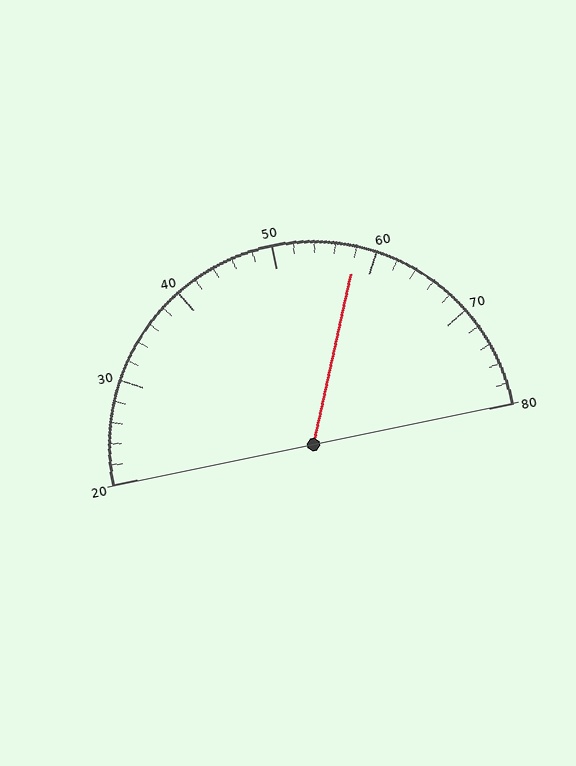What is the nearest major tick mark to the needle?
The nearest major tick mark is 60.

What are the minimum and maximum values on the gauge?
The gauge ranges from 20 to 80.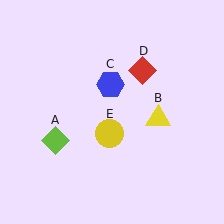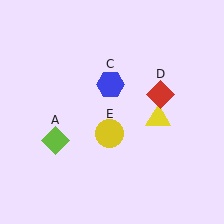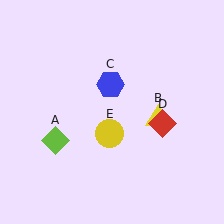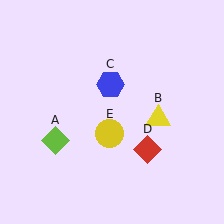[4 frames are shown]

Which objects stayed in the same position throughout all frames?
Lime diamond (object A) and yellow triangle (object B) and blue hexagon (object C) and yellow circle (object E) remained stationary.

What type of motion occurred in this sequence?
The red diamond (object D) rotated clockwise around the center of the scene.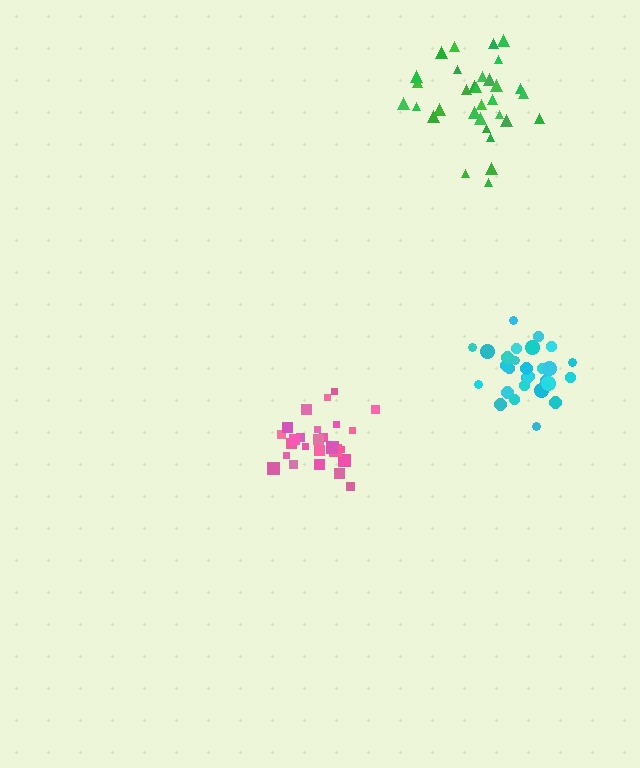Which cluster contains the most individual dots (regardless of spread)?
Green (32).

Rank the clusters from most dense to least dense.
pink, cyan, green.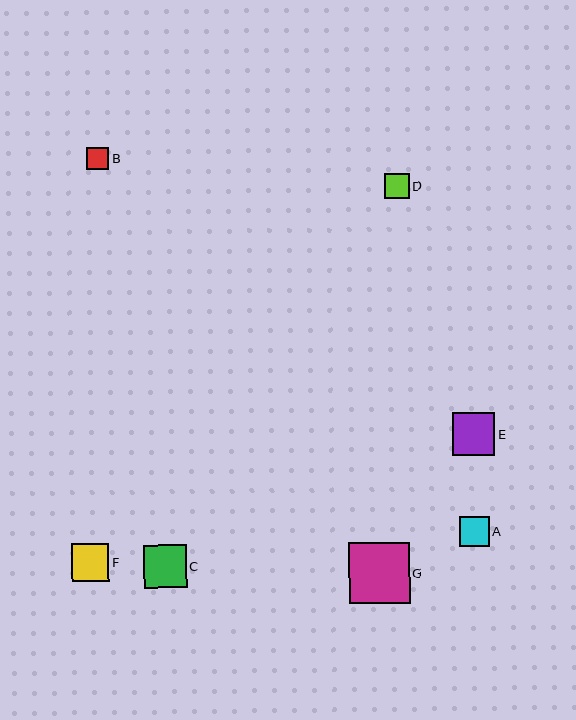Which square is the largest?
Square G is the largest with a size of approximately 61 pixels.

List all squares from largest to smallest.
From largest to smallest: G, C, E, F, A, D, B.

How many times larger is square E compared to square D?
Square E is approximately 1.7 times the size of square D.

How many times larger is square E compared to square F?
Square E is approximately 1.1 times the size of square F.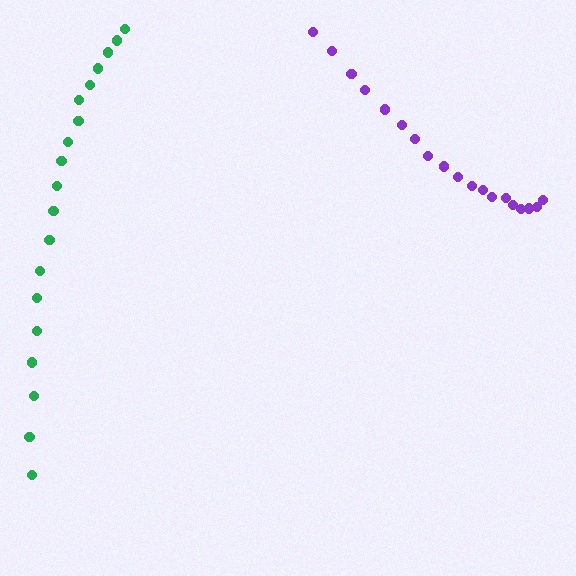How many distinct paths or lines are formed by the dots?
There are 2 distinct paths.